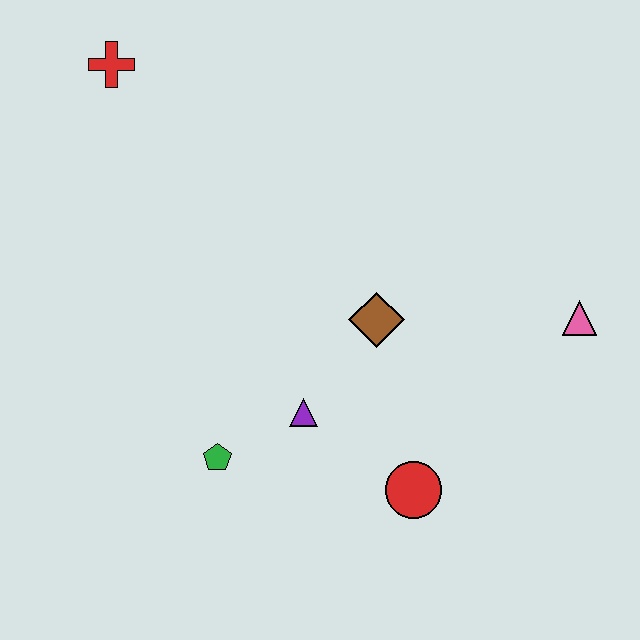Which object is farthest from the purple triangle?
The red cross is farthest from the purple triangle.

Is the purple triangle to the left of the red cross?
No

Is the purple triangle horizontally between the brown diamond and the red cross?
Yes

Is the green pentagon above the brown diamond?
No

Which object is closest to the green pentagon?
The purple triangle is closest to the green pentagon.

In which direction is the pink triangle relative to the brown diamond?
The pink triangle is to the right of the brown diamond.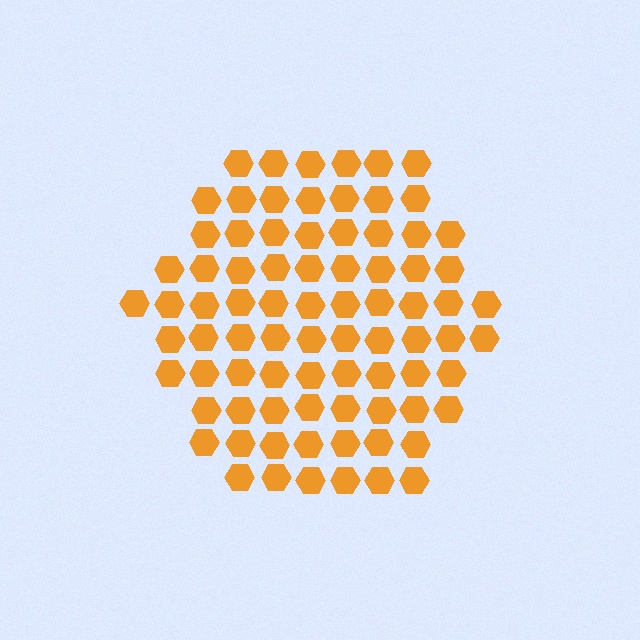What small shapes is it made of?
It is made of small hexagons.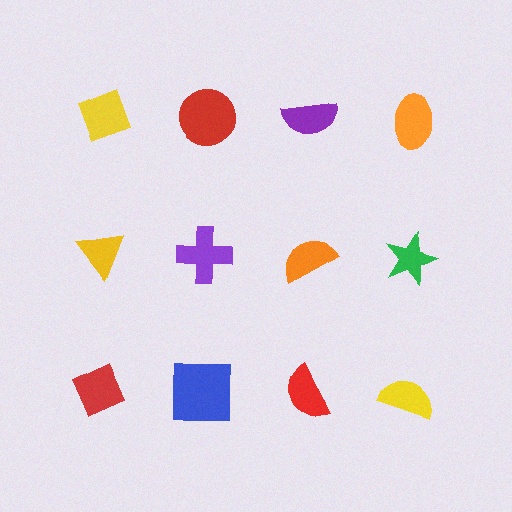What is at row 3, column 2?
A blue square.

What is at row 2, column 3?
An orange semicircle.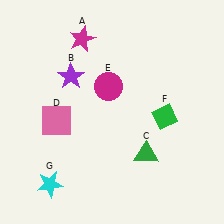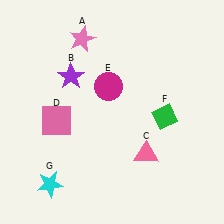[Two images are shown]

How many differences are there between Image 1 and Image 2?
There are 2 differences between the two images.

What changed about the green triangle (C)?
In Image 1, C is green. In Image 2, it changed to pink.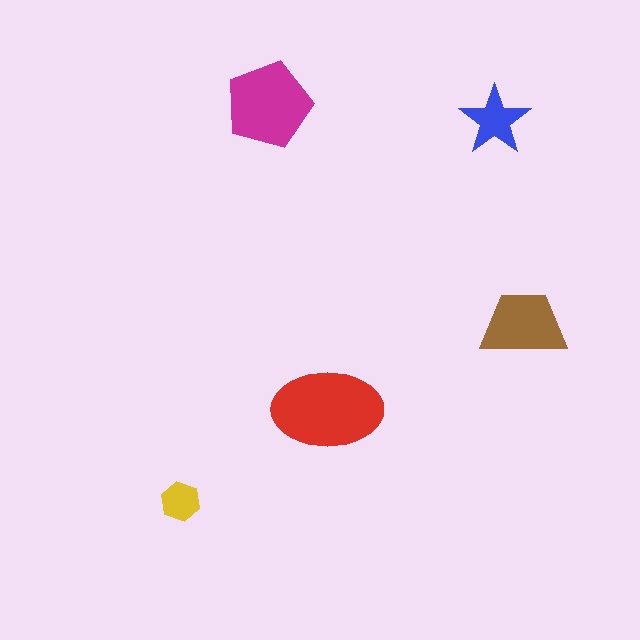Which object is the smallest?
The yellow hexagon.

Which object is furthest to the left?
The yellow hexagon is leftmost.